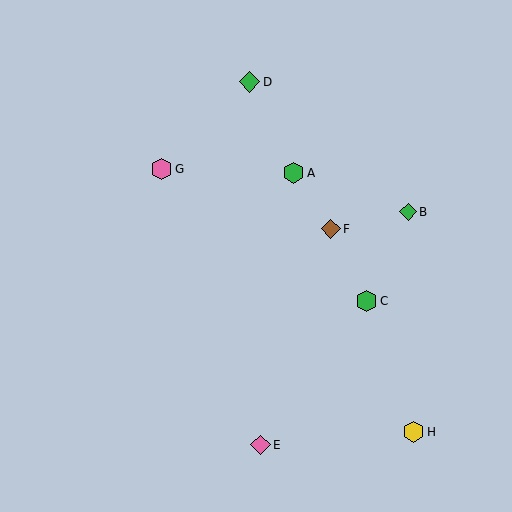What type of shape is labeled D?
Shape D is a green diamond.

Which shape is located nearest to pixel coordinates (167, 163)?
The pink hexagon (labeled G) at (162, 169) is nearest to that location.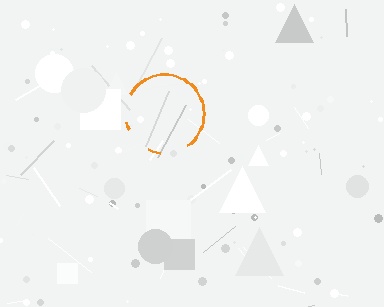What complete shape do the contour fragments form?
The contour fragments form a circle.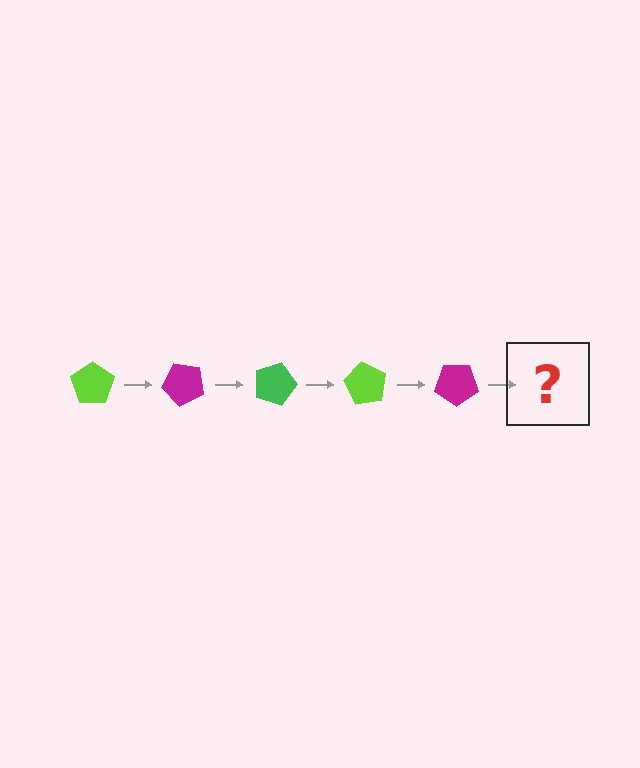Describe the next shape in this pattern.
It should be a green pentagon, rotated 225 degrees from the start.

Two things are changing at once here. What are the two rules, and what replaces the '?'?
The two rules are that it rotates 45 degrees each step and the color cycles through lime, magenta, and green. The '?' should be a green pentagon, rotated 225 degrees from the start.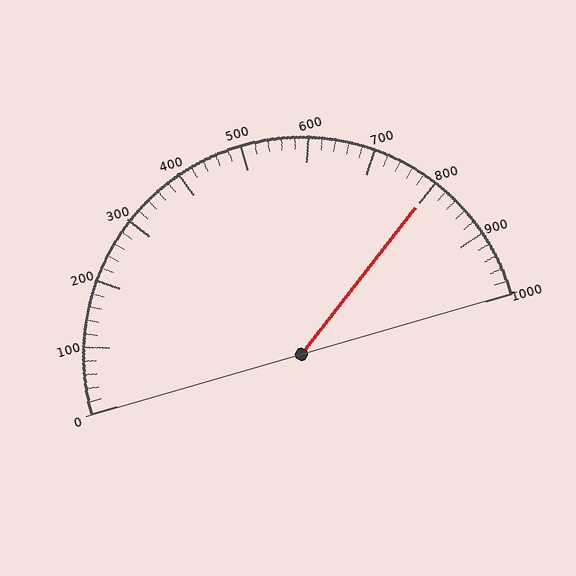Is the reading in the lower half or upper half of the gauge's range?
The reading is in the upper half of the range (0 to 1000).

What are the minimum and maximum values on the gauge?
The gauge ranges from 0 to 1000.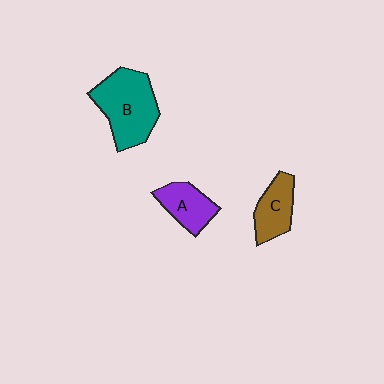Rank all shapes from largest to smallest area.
From largest to smallest: B (teal), C (brown), A (purple).